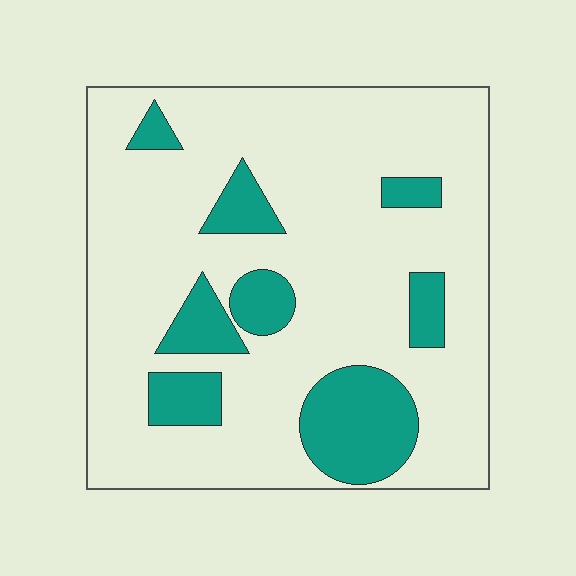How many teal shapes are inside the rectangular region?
8.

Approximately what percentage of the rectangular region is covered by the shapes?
Approximately 20%.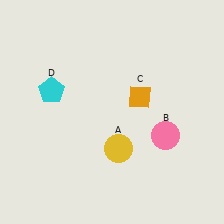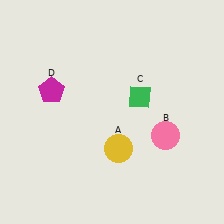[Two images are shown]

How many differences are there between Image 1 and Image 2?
There are 2 differences between the two images.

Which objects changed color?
C changed from orange to green. D changed from cyan to magenta.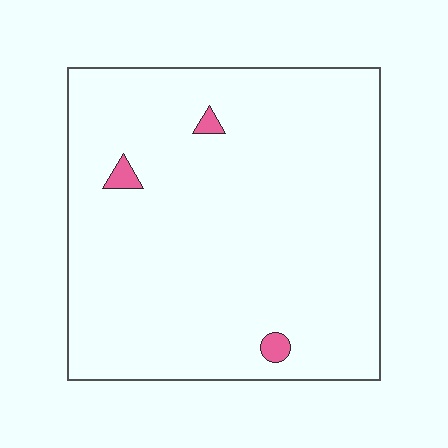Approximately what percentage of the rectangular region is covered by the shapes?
Approximately 0%.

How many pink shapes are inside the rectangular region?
3.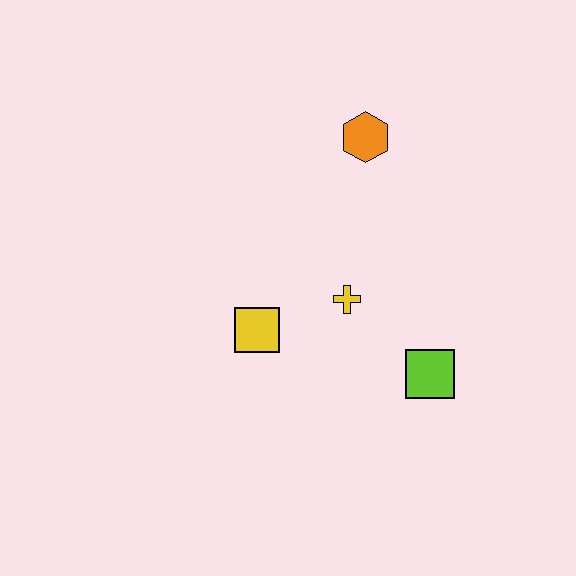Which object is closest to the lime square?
The yellow cross is closest to the lime square.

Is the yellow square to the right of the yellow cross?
No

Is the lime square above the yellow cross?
No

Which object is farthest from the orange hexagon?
The lime square is farthest from the orange hexagon.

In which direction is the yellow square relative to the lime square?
The yellow square is to the left of the lime square.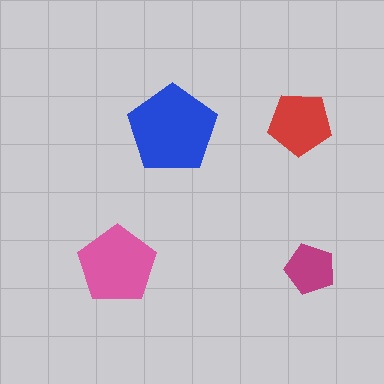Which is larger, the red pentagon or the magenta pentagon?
The red one.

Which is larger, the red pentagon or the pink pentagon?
The pink one.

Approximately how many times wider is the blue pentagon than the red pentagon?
About 1.5 times wider.